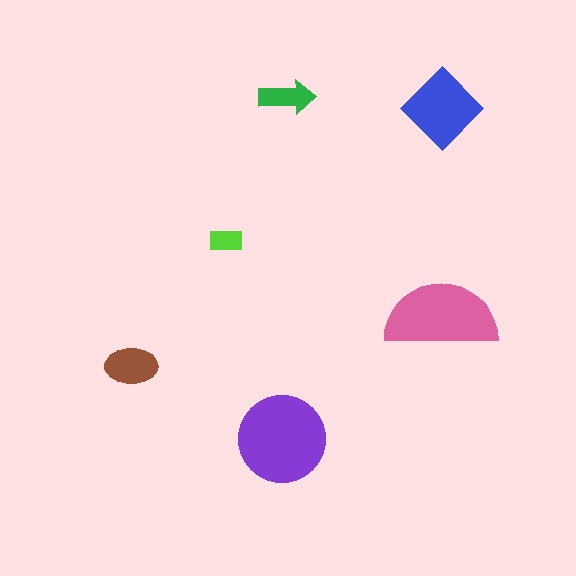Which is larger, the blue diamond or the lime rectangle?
The blue diamond.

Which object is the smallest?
The lime rectangle.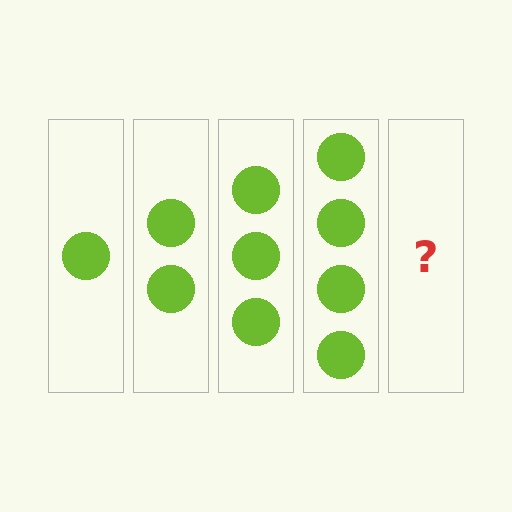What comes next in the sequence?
The next element should be 5 circles.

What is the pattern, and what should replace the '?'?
The pattern is that each step adds one more circle. The '?' should be 5 circles.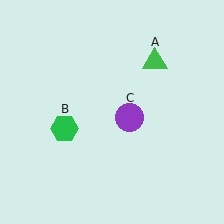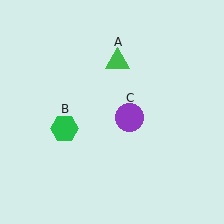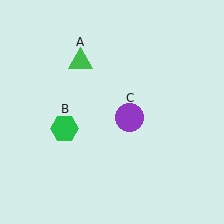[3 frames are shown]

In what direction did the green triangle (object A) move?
The green triangle (object A) moved left.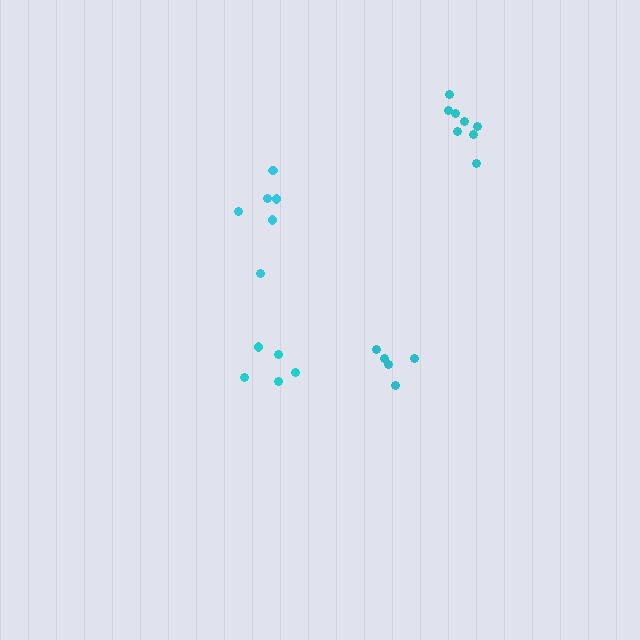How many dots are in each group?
Group 1: 5 dots, Group 2: 5 dots, Group 3: 8 dots, Group 4: 6 dots (24 total).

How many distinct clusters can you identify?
There are 4 distinct clusters.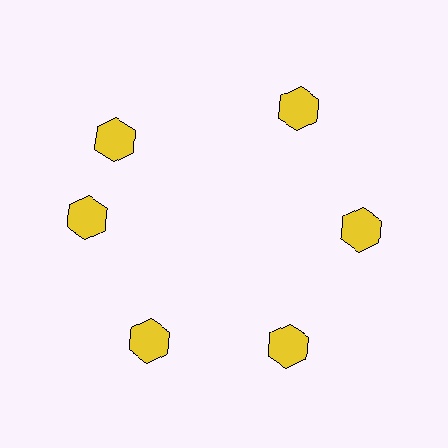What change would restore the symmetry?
The symmetry would be restored by rotating it back into even spacing with its neighbors so that all 6 hexagons sit at equal angles and equal distance from the center.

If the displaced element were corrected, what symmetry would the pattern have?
It would have 6-fold rotational symmetry — the pattern would map onto itself every 60 degrees.